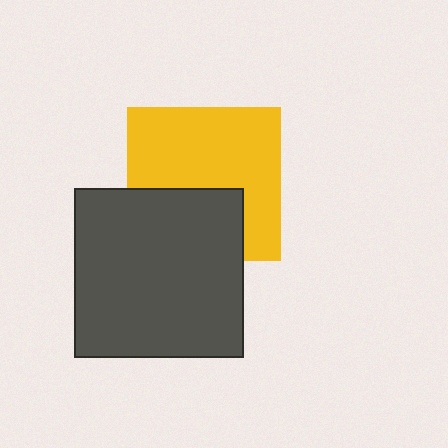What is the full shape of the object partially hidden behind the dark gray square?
The partially hidden object is a yellow square.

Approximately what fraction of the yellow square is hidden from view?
Roughly 36% of the yellow square is hidden behind the dark gray square.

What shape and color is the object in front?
The object in front is a dark gray square.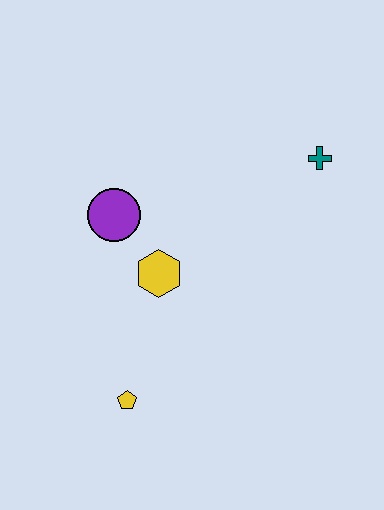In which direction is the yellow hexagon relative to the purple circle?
The yellow hexagon is below the purple circle.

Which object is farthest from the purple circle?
The teal cross is farthest from the purple circle.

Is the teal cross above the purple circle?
Yes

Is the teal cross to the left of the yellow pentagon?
No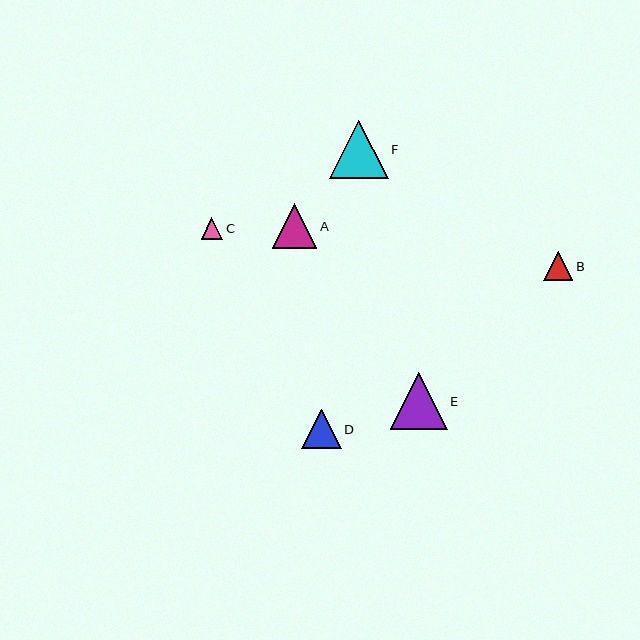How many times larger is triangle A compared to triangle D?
Triangle A is approximately 1.1 times the size of triangle D.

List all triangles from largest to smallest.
From largest to smallest: F, E, A, D, B, C.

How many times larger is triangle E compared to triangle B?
Triangle E is approximately 2.0 times the size of triangle B.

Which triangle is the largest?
Triangle F is the largest with a size of approximately 58 pixels.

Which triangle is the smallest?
Triangle C is the smallest with a size of approximately 22 pixels.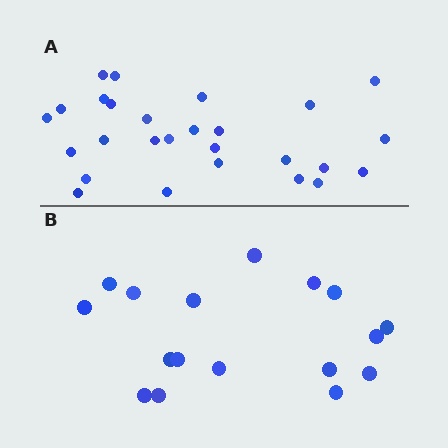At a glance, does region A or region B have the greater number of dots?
Region A (the top region) has more dots.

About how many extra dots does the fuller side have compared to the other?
Region A has roughly 10 or so more dots than region B.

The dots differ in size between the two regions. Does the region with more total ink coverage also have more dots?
No. Region B has more total ink coverage because its dots are larger, but region A actually contains more individual dots. Total area can be misleading — the number of items is what matters here.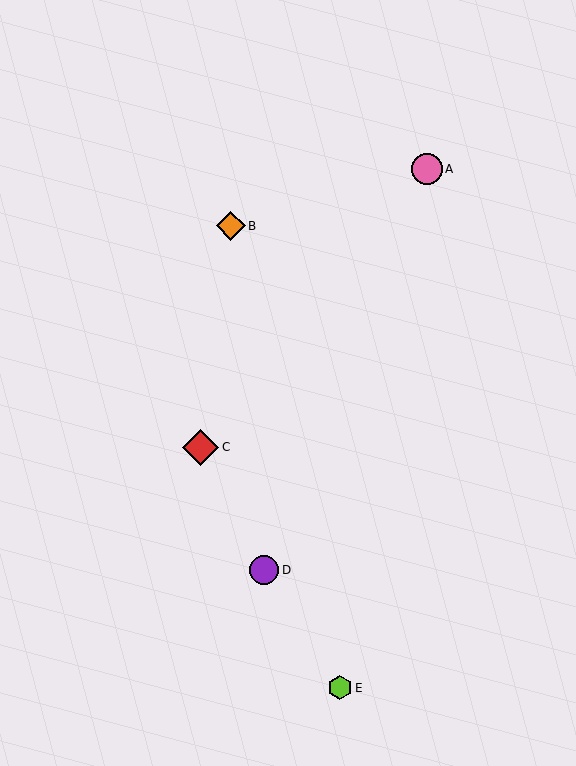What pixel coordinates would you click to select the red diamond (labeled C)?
Click at (200, 447) to select the red diamond C.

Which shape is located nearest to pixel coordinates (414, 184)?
The pink circle (labeled A) at (427, 169) is nearest to that location.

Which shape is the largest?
The red diamond (labeled C) is the largest.